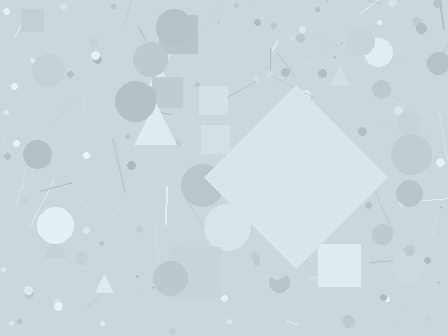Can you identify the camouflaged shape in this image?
The camouflaged shape is a diamond.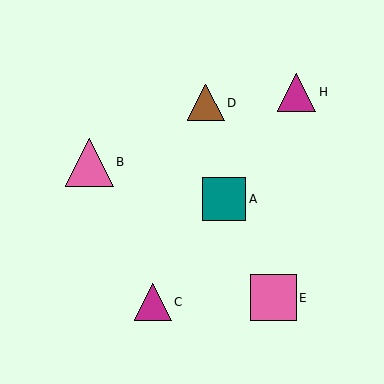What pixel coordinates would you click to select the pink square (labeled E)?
Click at (273, 298) to select the pink square E.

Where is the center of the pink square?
The center of the pink square is at (273, 298).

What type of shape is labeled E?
Shape E is a pink square.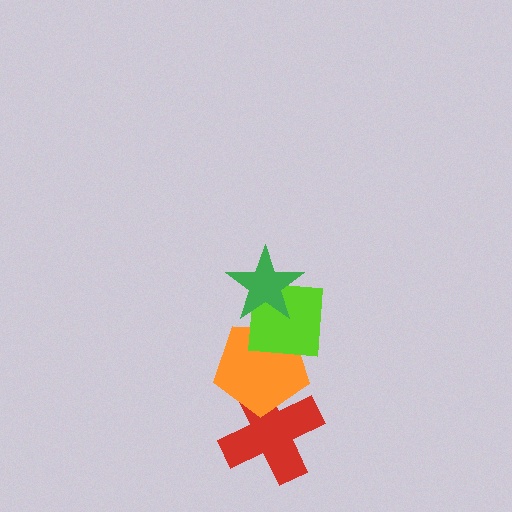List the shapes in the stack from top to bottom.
From top to bottom: the green star, the lime square, the orange pentagon, the red cross.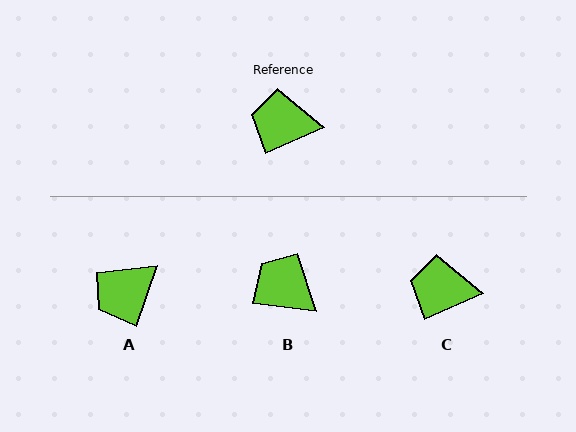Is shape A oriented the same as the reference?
No, it is off by about 46 degrees.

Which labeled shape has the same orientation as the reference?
C.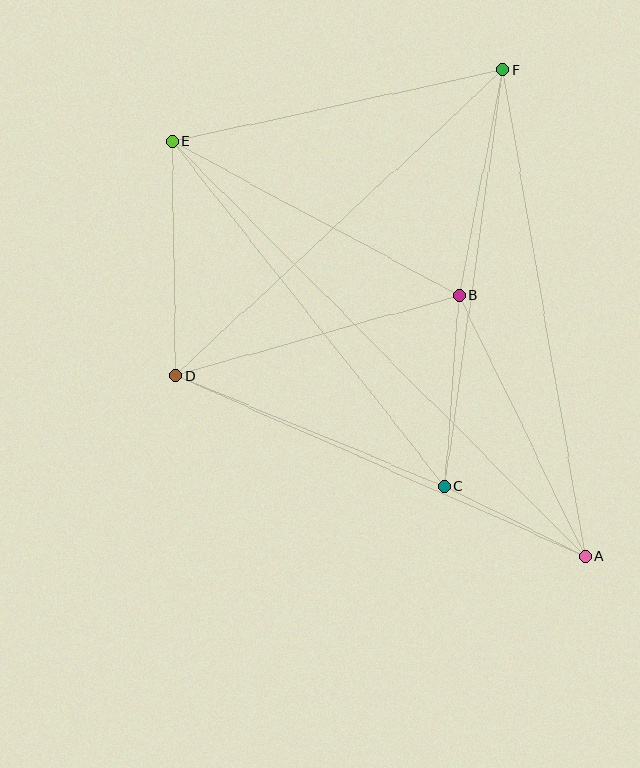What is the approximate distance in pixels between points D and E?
The distance between D and E is approximately 234 pixels.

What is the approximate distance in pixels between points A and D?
The distance between A and D is approximately 447 pixels.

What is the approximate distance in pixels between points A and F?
The distance between A and F is approximately 493 pixels.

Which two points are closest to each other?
Points A and C are closest to each other.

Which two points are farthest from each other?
Points A and E are farthest from each other.